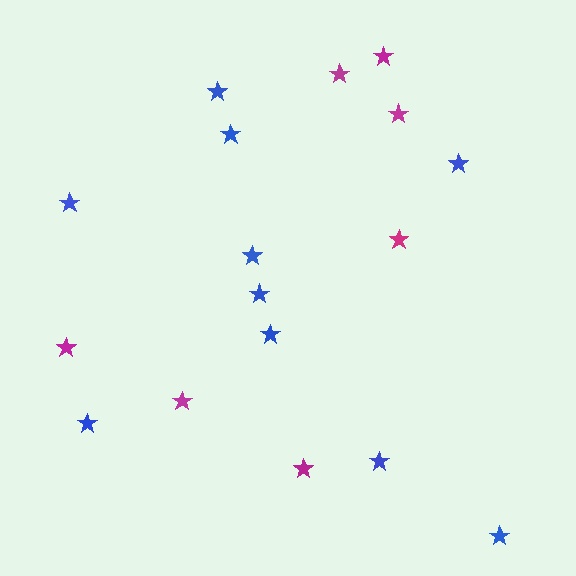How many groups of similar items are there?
There are 2 groups: one group of blue stars (10) and one group of magenta stars (7).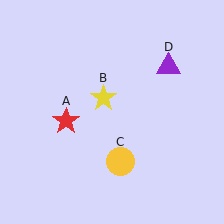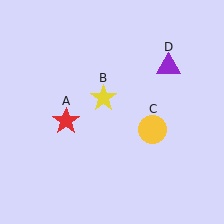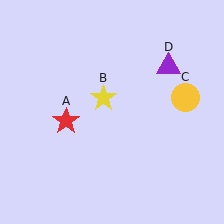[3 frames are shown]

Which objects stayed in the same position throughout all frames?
Red star (object A) and yellow star (object B) and purple triangle (object D) remained stationary.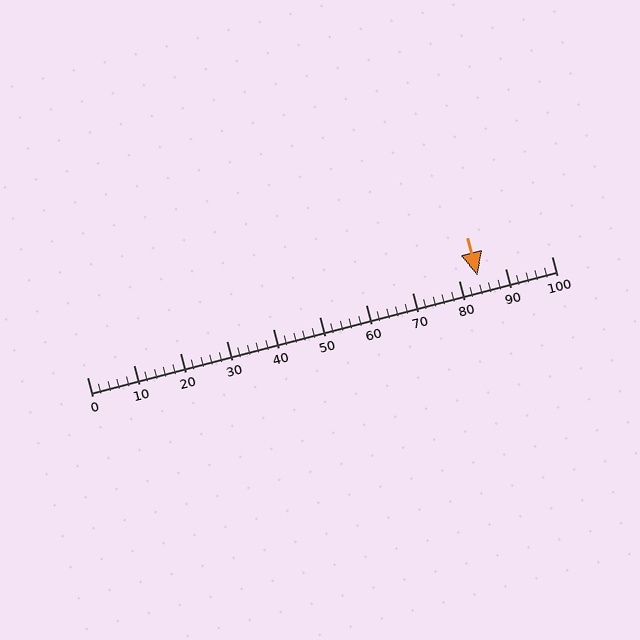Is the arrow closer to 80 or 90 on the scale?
The arrow is closer to 80.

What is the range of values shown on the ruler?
The ruler shows values from 0 to 100.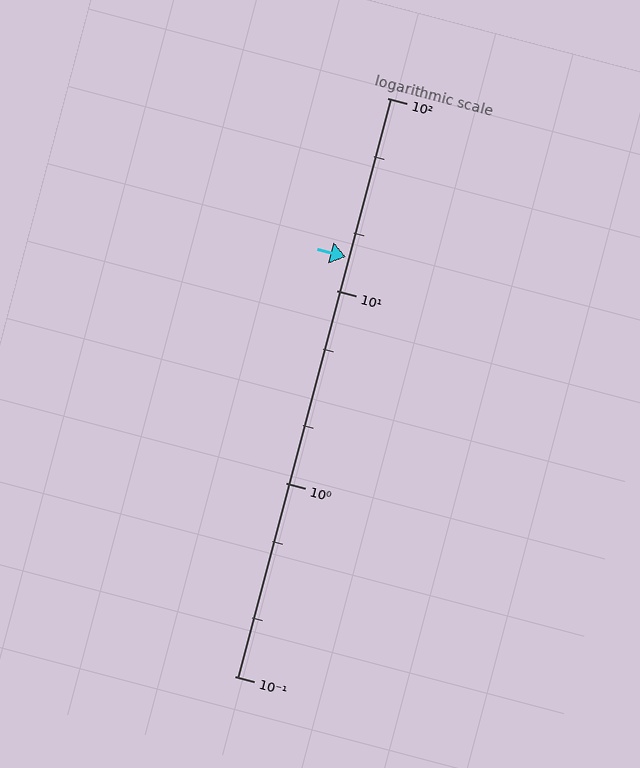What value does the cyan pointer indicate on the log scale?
The pointer indicates approximately 15.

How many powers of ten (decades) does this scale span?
The scale spans 3 decades, from 0.1 to 100.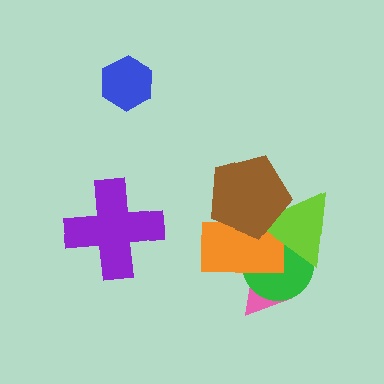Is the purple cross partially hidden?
No, no other shape covers it.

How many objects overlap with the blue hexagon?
0 objects overlap with the blue hexagon.